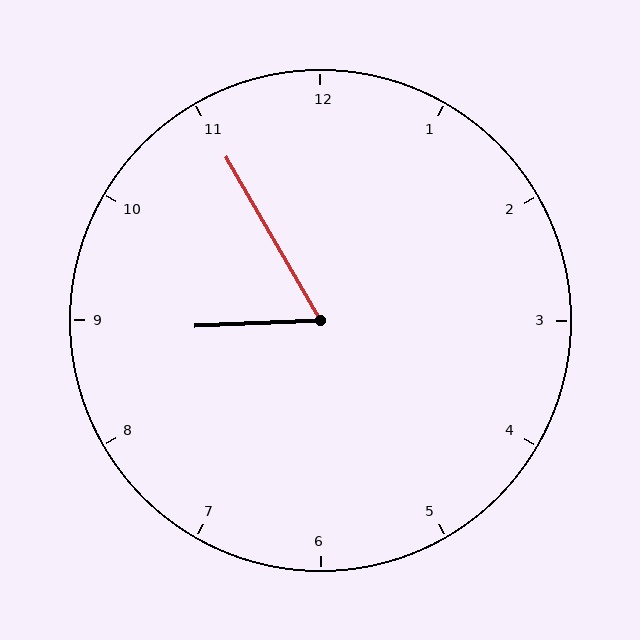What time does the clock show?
8:55.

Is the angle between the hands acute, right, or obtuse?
It is acute.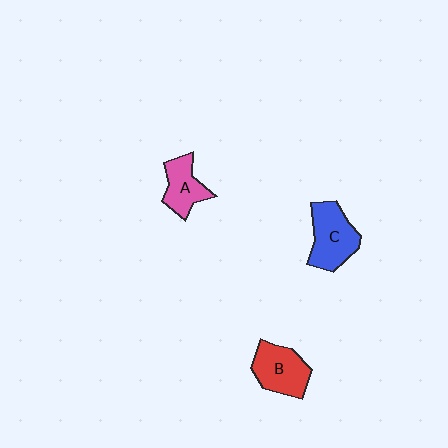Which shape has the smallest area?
Shape A (pink).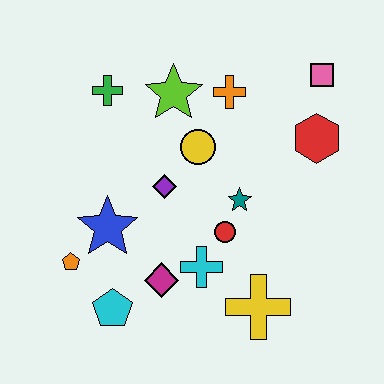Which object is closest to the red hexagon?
The pink square is closest to the red hexagon.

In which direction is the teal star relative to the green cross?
The teal star is to the right of the green cross.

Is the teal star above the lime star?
No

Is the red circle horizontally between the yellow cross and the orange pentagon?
Yes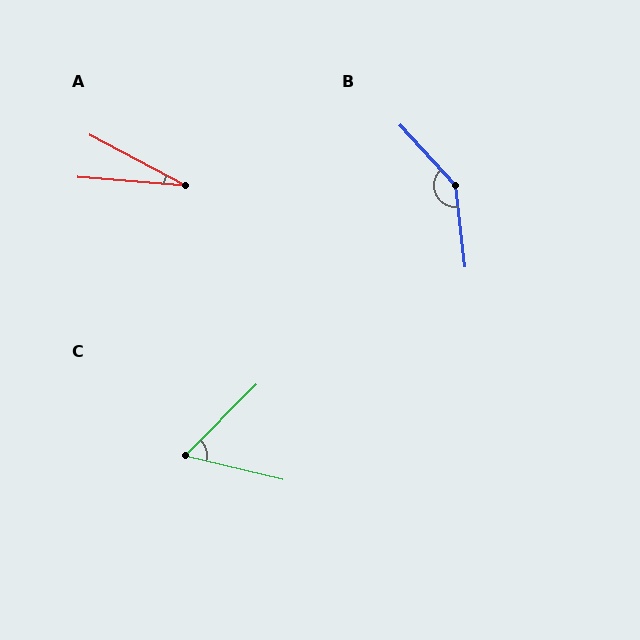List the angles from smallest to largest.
A (23°), C (59°), B (144°).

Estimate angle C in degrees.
Approximately 59 degrees.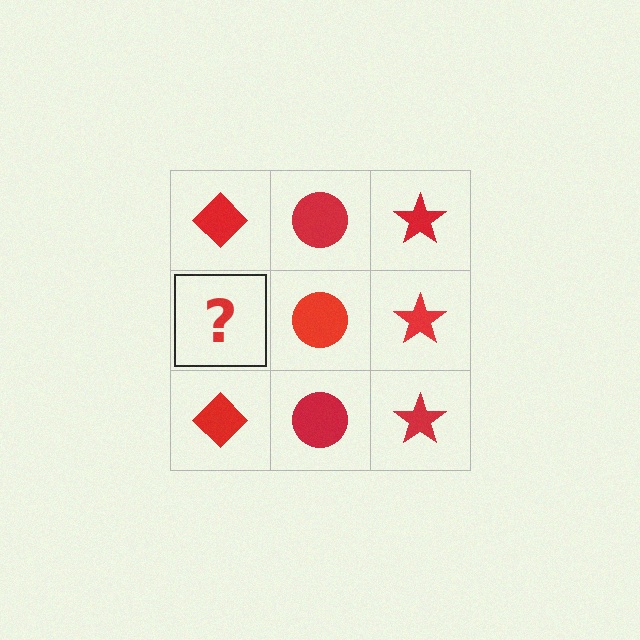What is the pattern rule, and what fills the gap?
The rule is that each column has a consistent shape. The gap should be filled with a red diamond.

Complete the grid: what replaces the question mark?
The question mark should be replaced with a red diamond.